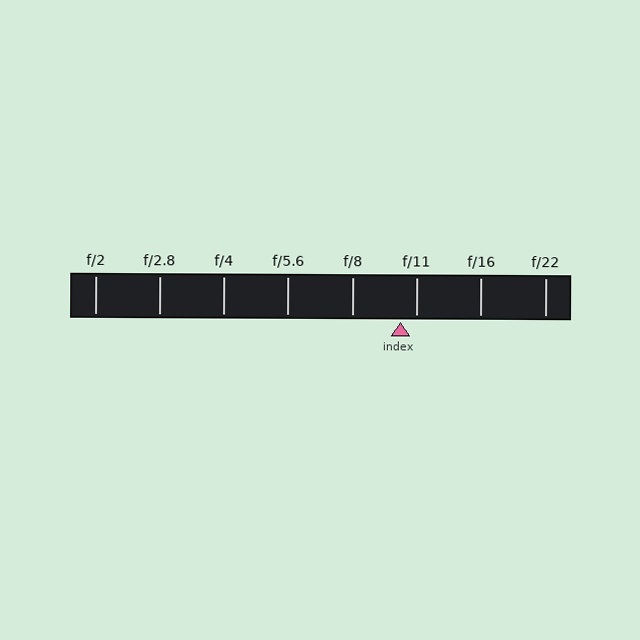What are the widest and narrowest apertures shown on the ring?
The widest aperture shown is f/2 and the narrowest is f/22.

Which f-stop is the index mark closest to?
The index mark is closest to f/11.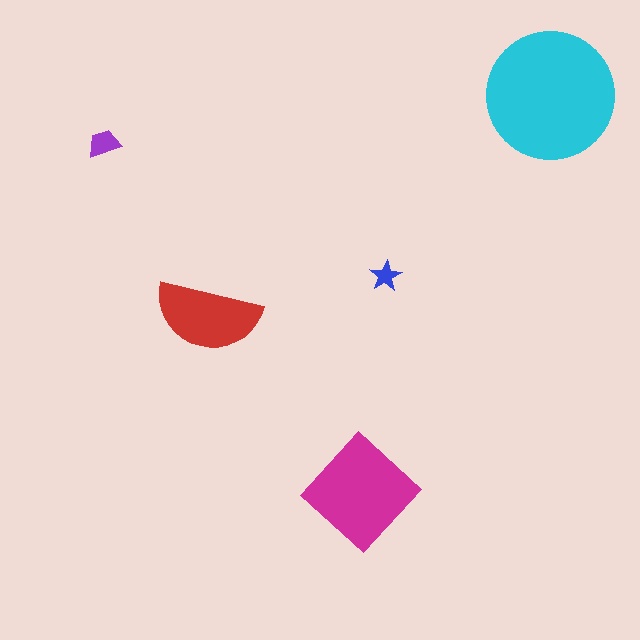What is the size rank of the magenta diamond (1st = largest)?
2nd.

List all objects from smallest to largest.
The blue star, the purple trapezoid, the red semicircle, the magenta diamond, the cyan circle.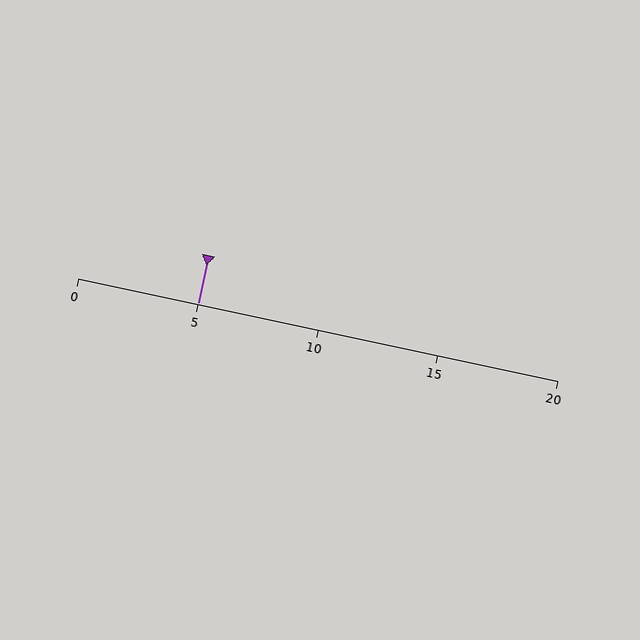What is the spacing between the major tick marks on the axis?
The major ticks are spaced 5 apart.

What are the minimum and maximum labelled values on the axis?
The axis runs from 0 to 20.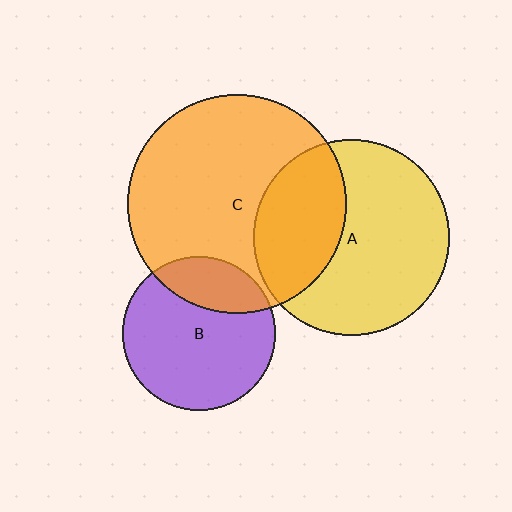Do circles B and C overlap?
Yes.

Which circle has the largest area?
Circle C (orange).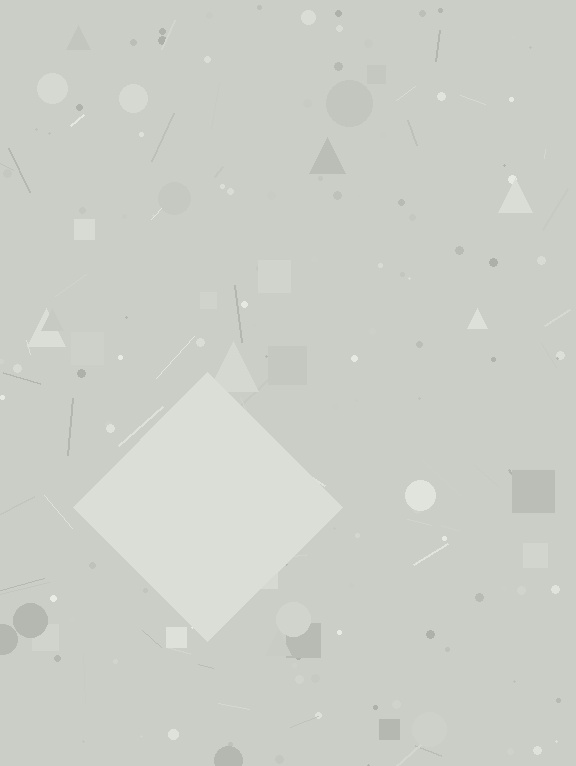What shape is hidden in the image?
A diamond is hidden in the image.